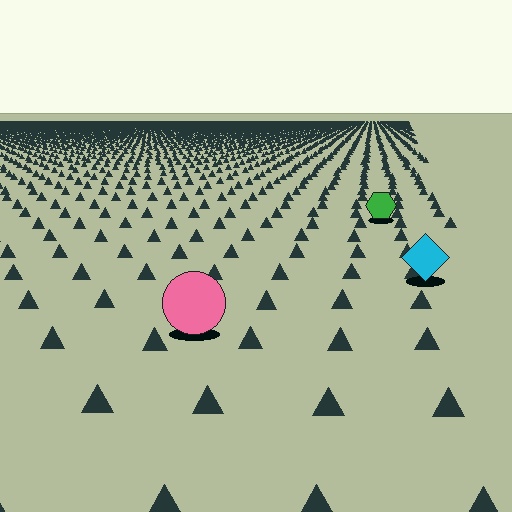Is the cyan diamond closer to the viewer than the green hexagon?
Yes. The cyan diamond is closer — you can tell from the texture gradient: the ground texture is coarser near it.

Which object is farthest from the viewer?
The green hexagon is farthest from the viewer. It appears smaller and the ground texture around it is denser.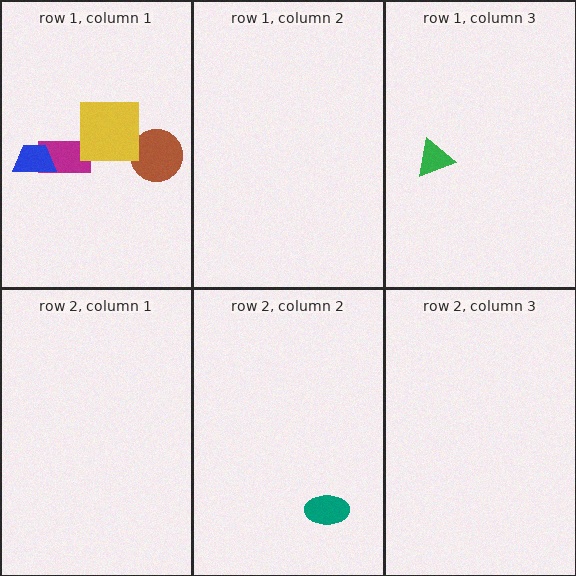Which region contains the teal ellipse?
The row 2, column 2 region.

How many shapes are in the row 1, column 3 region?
1.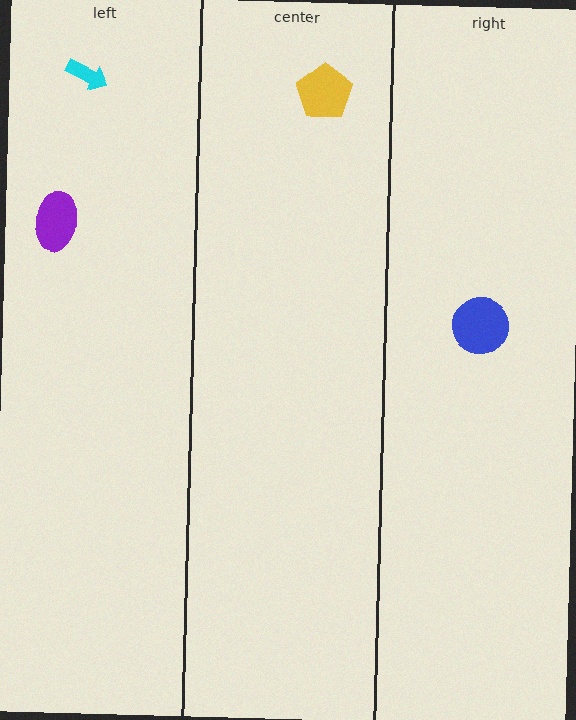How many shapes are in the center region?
1.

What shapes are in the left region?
The cyan arrow, the purple ellipse.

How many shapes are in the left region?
2.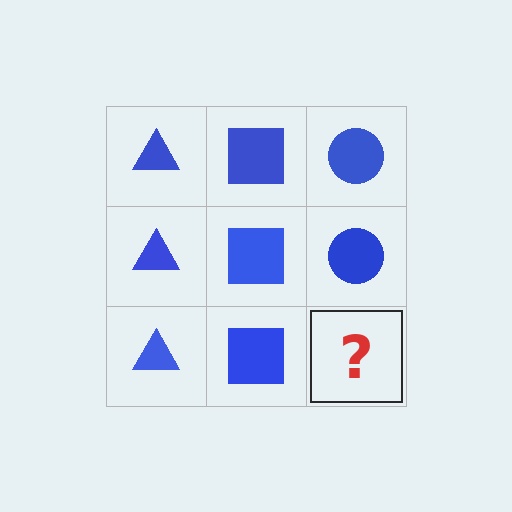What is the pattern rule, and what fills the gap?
The rule is that each column has a consistent shape. The gap should be filled with a blue circle.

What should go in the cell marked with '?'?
The missing cell should contain a blue circle.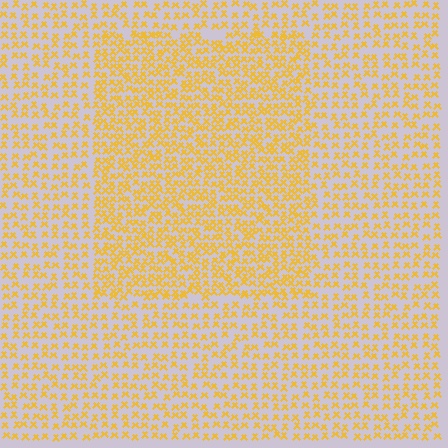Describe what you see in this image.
The image contains small yellow elements arranged at two different densities. A rectangle-shaped region is visible where the elements are more densely packed than the surrounding area.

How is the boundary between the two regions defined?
The boundary is defined by a change in element density (approximately 1.7x ratio). All elements are the same color, size, and shape.